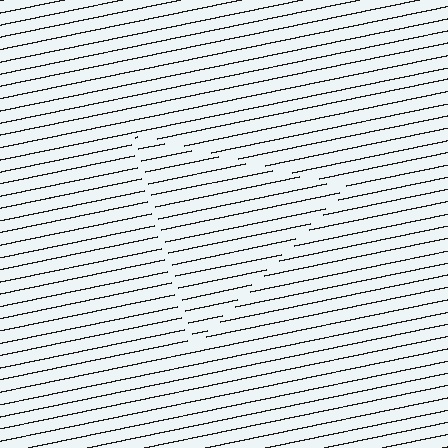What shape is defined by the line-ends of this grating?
An illusory triangle. The interior of the shape contains the same grating, shifted by half a period — the contour is defined by the phase discontinuity where line-ends from the inner and outer gratings abut.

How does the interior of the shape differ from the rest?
The interior of the shape contains the same grating, shifted by half a period — the contour is defined by the phase discontinuity where line-ends from the inner and outer gratings abut.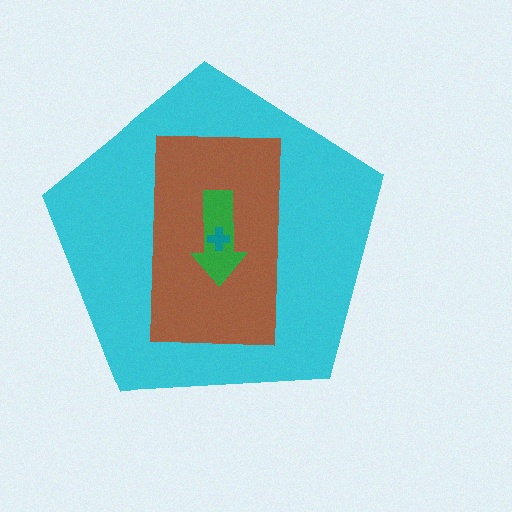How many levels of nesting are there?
4.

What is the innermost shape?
The teal cross.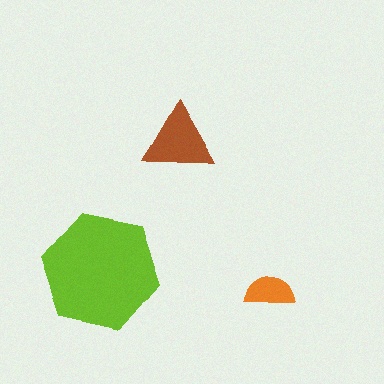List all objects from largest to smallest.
The lime hexagon, the brown triangle, the orange semicircle.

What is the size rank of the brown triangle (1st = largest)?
2nd.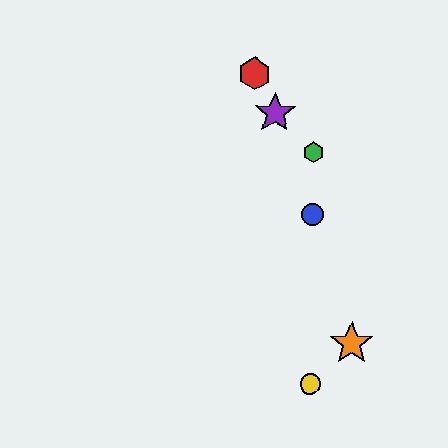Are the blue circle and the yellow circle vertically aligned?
Yes, both are at x≈313.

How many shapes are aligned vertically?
3 shapes (the blue circle, the green hexagon, the yellow circle) are aligned vertically.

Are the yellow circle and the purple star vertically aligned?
No, the yellow circle is at x≈310 and the purple star is at x≈275.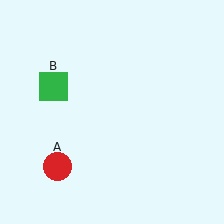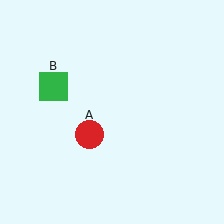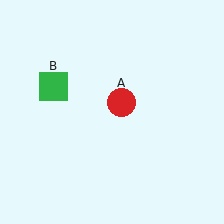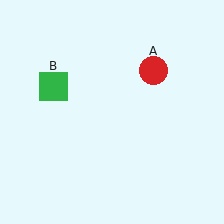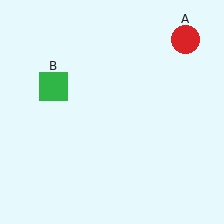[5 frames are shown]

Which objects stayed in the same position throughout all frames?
Green square (object B) remained stationary.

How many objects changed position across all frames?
1 object changed position: red circle (object A).